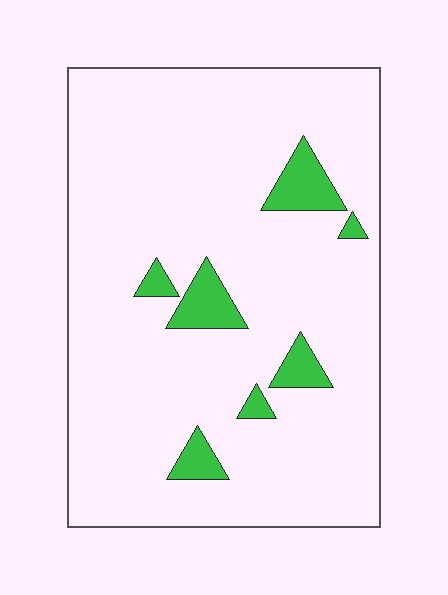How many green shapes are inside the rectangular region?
7.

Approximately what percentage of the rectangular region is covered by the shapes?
Approximately 10%.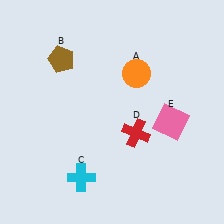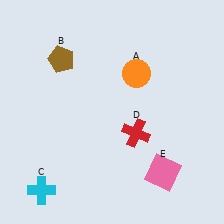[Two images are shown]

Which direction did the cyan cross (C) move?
The cyan cross (C) moved left.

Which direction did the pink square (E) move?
The pink square (E) moved down.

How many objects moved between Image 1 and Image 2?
2 objects moved between the two images.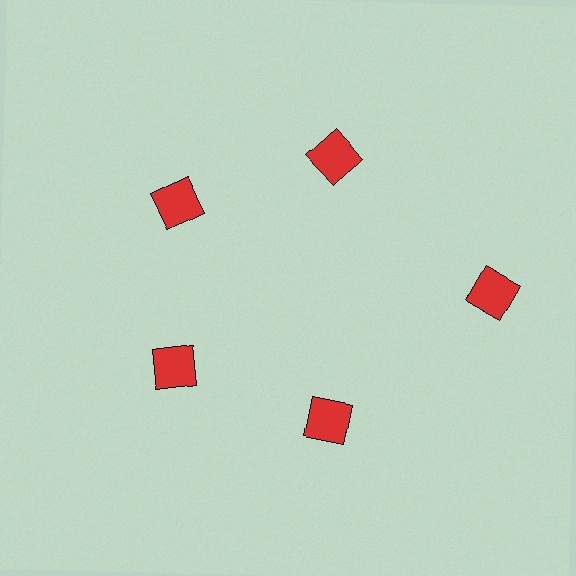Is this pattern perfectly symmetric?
No. The 5 red squares are arranged in a ring, but one element near the 3 o'clock position is pushed outward from the center, breaking the 5-fold rotational symmetry.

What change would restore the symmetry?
The symmetry would be restored by moving it inward, back onto the ring so that all 5 squares sit at equal angles and equal distance from the center.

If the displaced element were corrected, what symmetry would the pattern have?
It would have 5-fold rotational symmetry — the pattern would map onto itself every 72 degrees.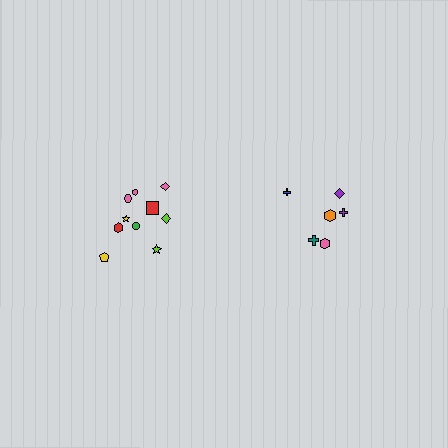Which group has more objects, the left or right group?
The left group.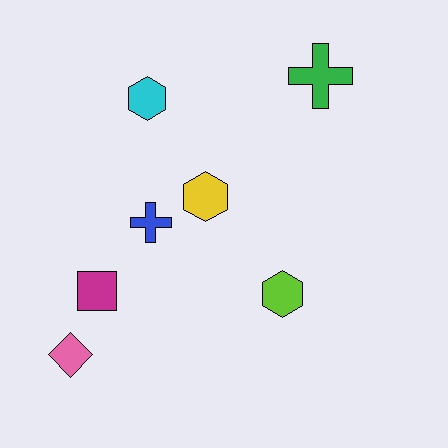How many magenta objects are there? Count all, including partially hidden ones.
There is 1 magenta object.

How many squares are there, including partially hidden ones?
There is 1 square.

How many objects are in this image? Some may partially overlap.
There are 7 objects.